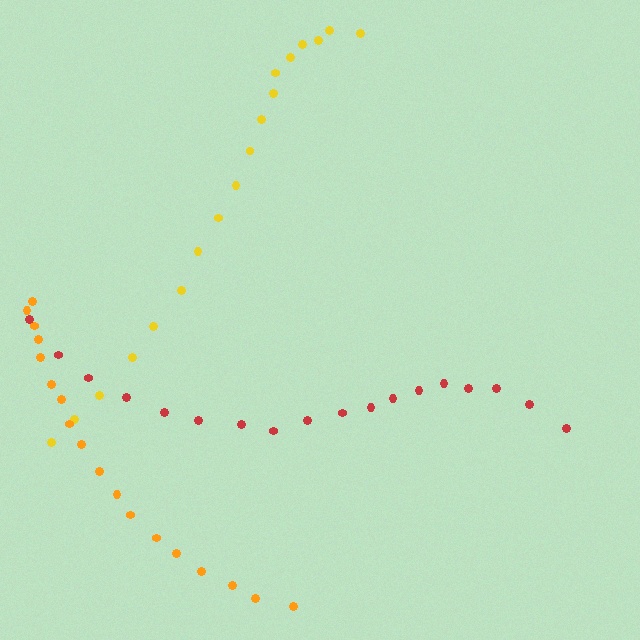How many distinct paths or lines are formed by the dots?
There are 3 distinct paths.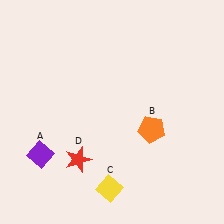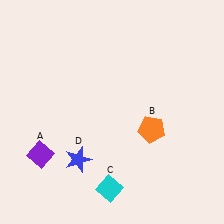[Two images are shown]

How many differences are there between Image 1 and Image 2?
There are 2 differences between the two images.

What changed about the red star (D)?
In Image 1, D is red. In Image 2, it changed to blue.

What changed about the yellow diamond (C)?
In Image 1, C is yellow. In Image 2, it changed to cyan.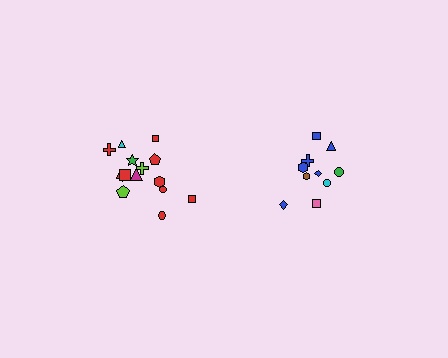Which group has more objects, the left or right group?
The left group.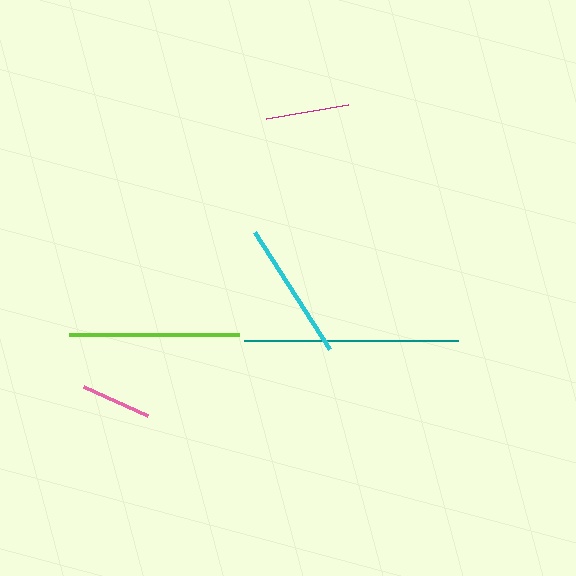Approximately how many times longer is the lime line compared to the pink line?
The lime line is approximately 2.4 times the length of the pink line.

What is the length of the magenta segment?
The magenta segment is approximately 83 pixels long.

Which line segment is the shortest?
The pink line is the shortest at approximately 71 pixels.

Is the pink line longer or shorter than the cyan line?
The cyan line is longer than the pink line.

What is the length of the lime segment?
The lime segment is approximately 170 pixels long.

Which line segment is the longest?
The teal line is the longest at approximately 215 pixels.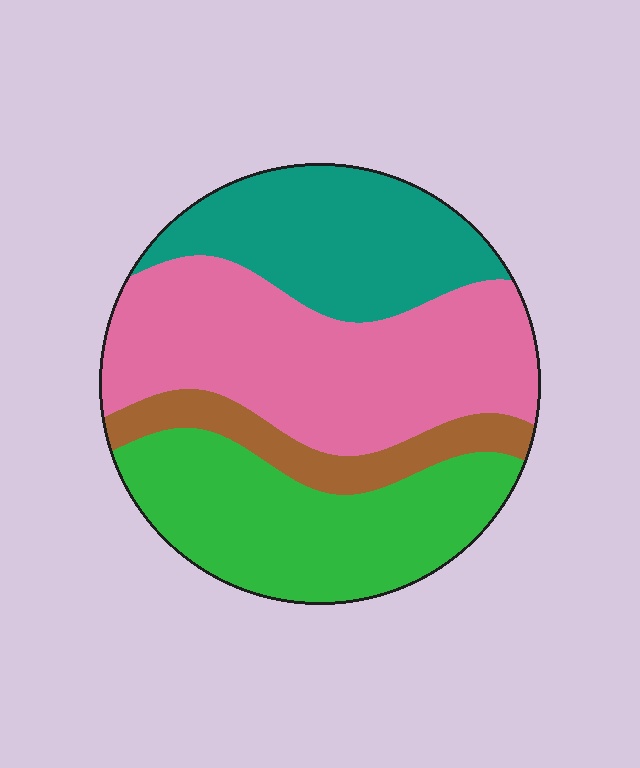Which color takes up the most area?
Pink, at roughly 35%.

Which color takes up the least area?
Brown, at roughly 10%.